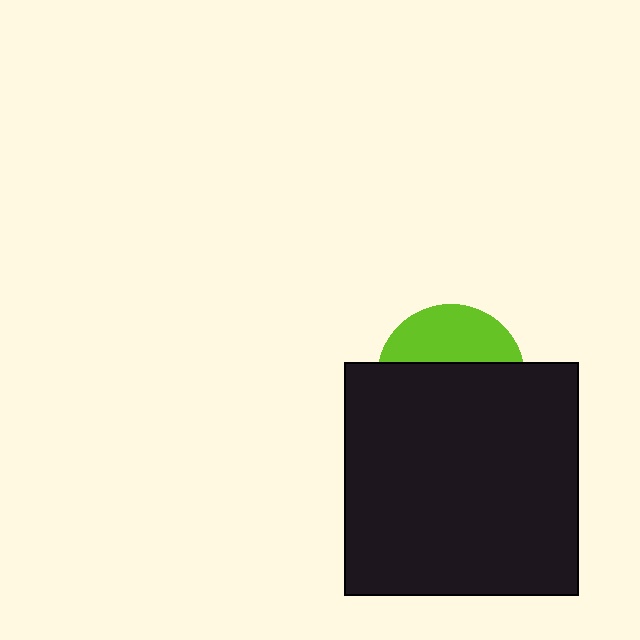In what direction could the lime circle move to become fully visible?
The lime circle could move up. That would shift it out from behind the black square entirely.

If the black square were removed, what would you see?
You would see the complete lime circle.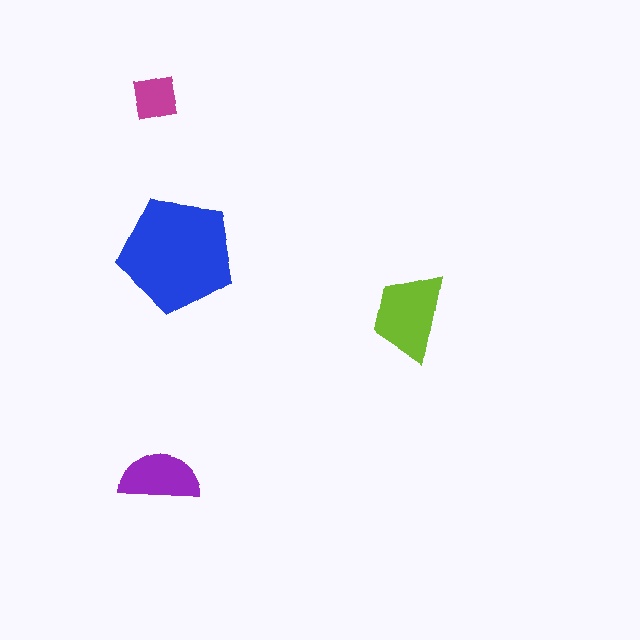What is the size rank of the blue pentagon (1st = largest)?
1st.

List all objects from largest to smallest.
The blue pentagon, the lime trapezoid, the purple semicircle, the magenta square.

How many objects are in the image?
There are 4 objects in the image.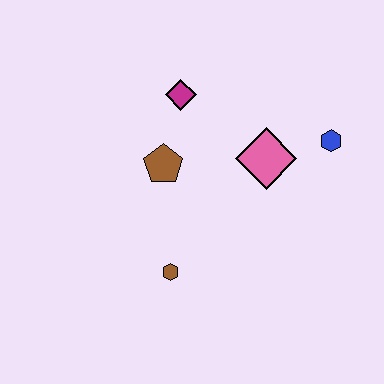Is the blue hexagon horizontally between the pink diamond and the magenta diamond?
No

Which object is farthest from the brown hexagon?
The blue hexagon is farthest from the brown hexagon.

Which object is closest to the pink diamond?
The blue hexagon is closest to the pink diamond.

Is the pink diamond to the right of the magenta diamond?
Yes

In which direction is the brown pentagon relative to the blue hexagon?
The brown pentagon is to the left of the blue hexagon.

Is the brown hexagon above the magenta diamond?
No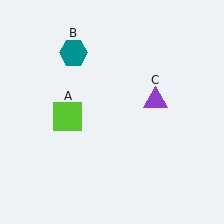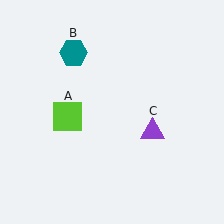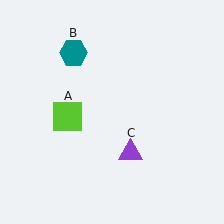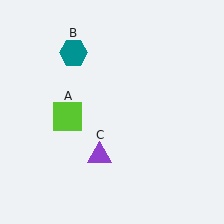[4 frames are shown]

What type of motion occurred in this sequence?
The purple triangle (object C) rotated clockwise around the center of the scene.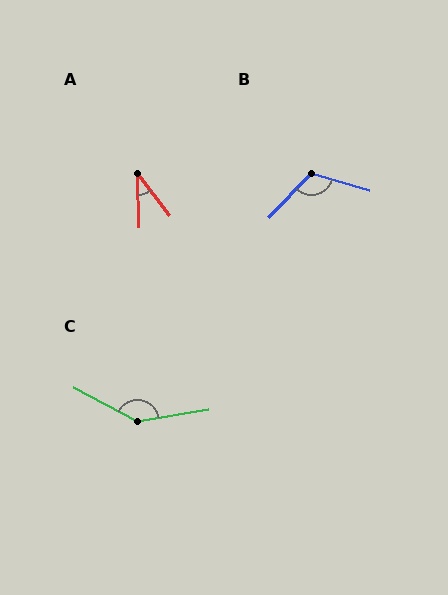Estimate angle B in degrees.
Approximately 118 degrees.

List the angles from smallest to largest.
A (36°), B (118°), C (143°).